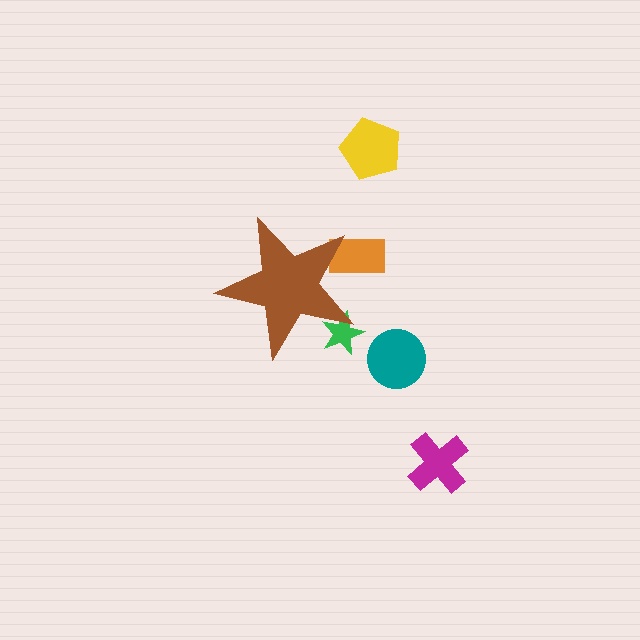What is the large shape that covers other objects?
A brown star.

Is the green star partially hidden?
Yes, the green star is partially hidden behind the brown star.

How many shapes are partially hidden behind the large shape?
2 shapes are partially hidden.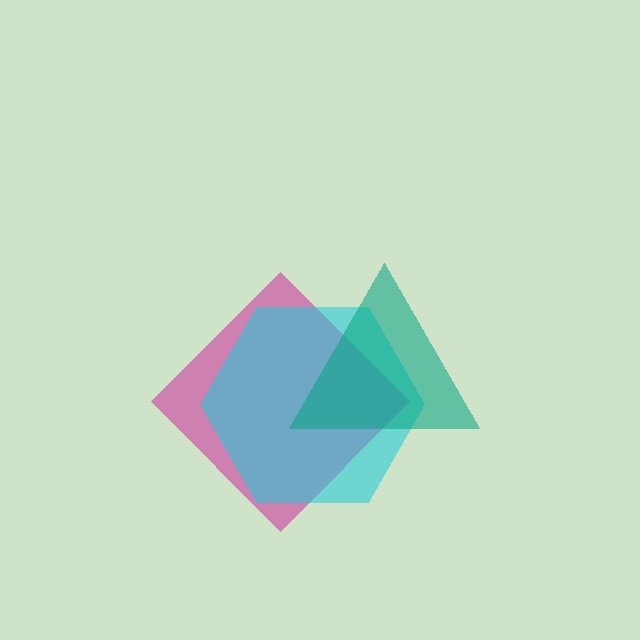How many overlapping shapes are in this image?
There are 3 overlapping shapes in the image.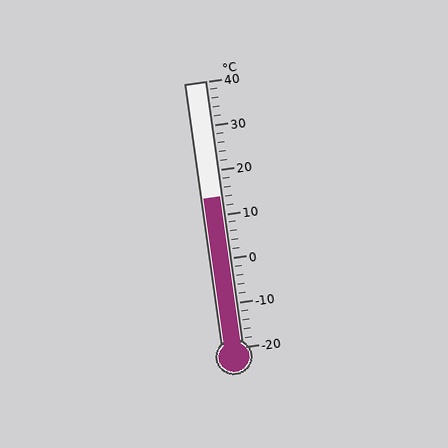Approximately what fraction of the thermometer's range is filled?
The thermometer is filled to approximately 55% of its range.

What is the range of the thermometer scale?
The thermometer scale ranges from -20°C to 40°C.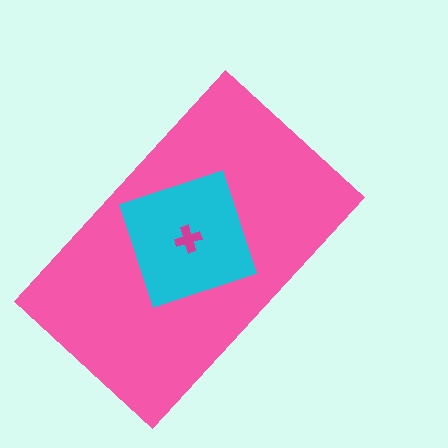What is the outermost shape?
The pink rectangle.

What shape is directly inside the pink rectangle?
The cyan square.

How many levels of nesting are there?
3.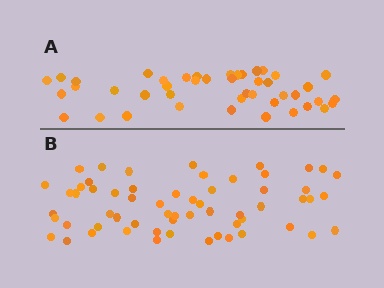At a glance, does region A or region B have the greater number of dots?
Region B (the bottom region) has more dots.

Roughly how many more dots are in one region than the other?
Region B has approximately 15 more dots than region A.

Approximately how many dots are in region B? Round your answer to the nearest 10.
About 60 dots.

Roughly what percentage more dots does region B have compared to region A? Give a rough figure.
About 35% more.